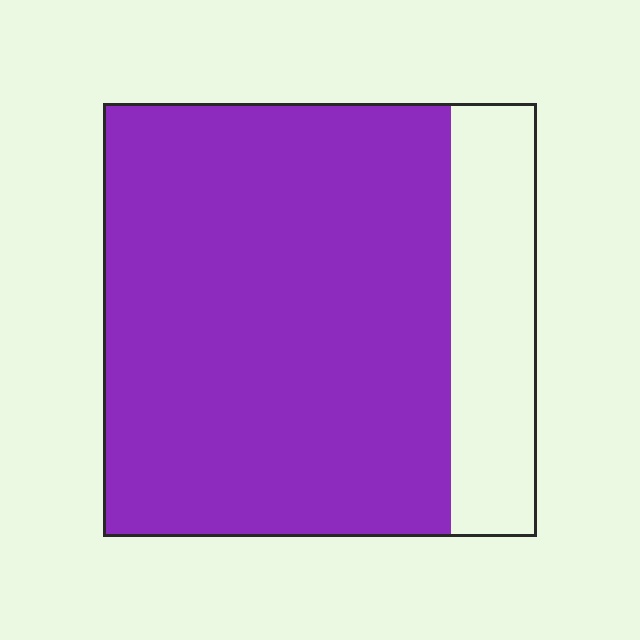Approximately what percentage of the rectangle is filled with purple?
Approximately 80%.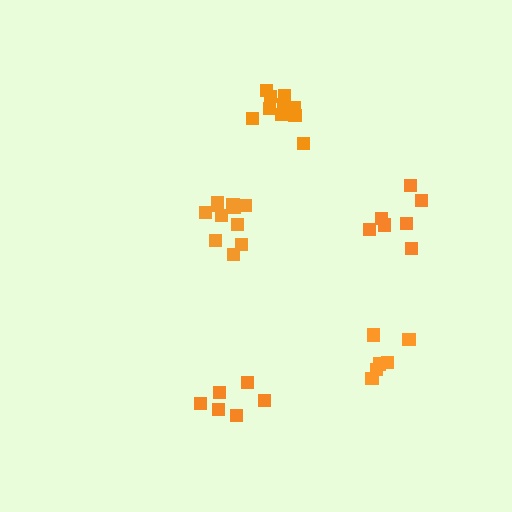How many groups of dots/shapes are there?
There are 5 groups.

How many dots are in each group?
Group 1: 10 dots, Group 2: 6 dots, Group 3: 6 dots, Group 4: 11 dots, Group 5: 7 dots (40 total).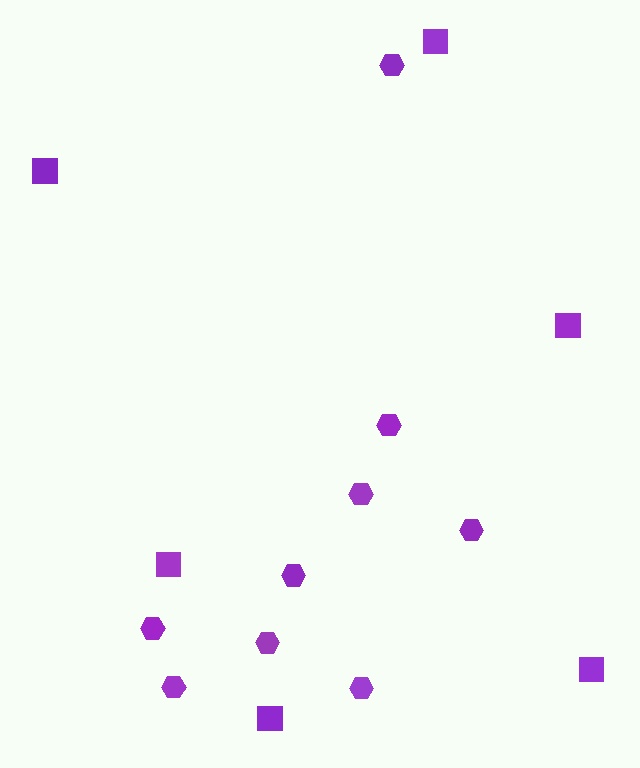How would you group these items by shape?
There are 2 groups: one group of hexagons (9) and one group of squares (6).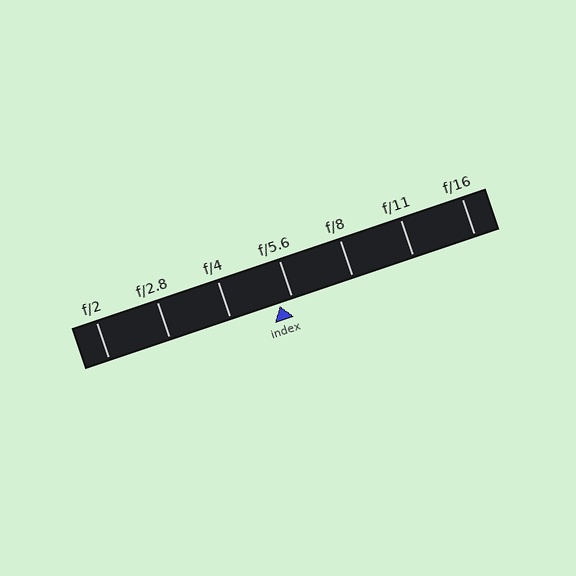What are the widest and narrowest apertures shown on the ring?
The widest aperture shown is f/2 and the narrowest is f/16.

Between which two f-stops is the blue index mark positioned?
The index mark is between f/4 and f/5.6.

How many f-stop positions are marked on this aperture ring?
There are 7 f-stop positions marked.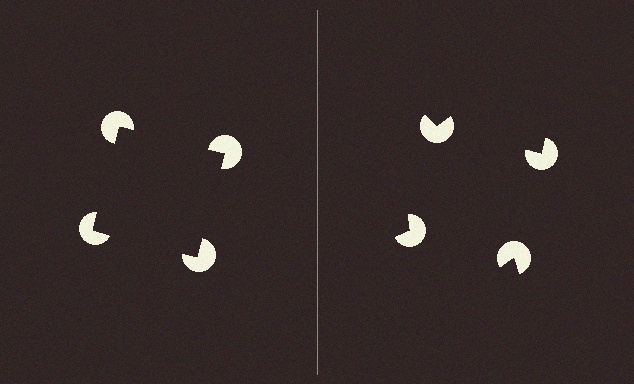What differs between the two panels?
The pac-man discs are positioned identically on both sides; only the wedge orientations differ. On the left they align to a square; on the right they are misaligned.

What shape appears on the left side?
An illusory square.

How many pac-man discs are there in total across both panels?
8 — 4 on each side.